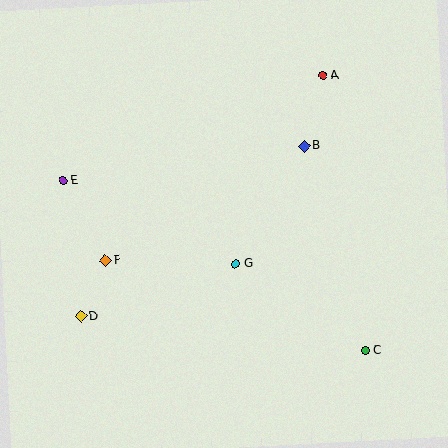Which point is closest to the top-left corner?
Point E is closest to the top-left corner.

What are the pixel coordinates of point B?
Point B is at (304, 146).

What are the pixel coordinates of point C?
Point C is at (365, 350).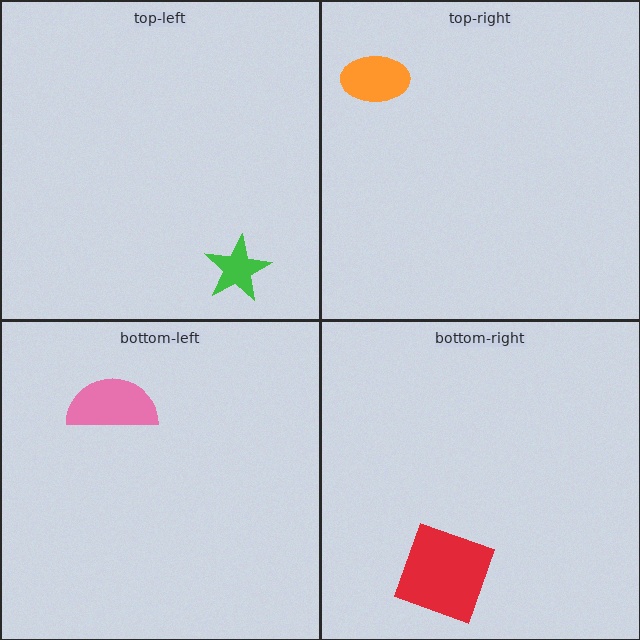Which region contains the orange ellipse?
The top-right region.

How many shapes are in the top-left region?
1.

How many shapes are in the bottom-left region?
1.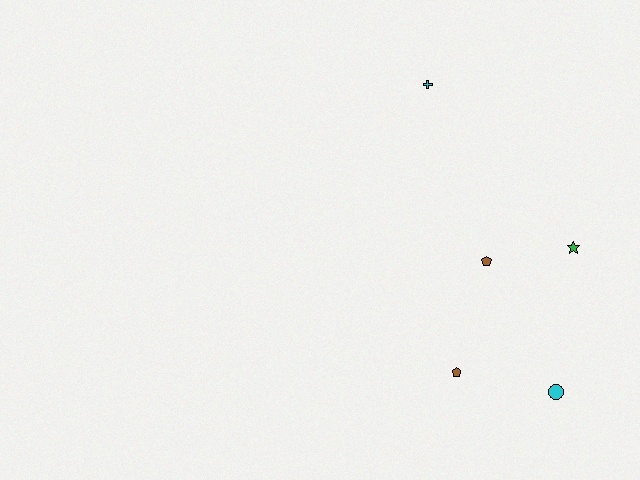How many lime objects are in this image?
There are no lime objects.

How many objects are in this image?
There are 5 objects.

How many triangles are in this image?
There are no triangles.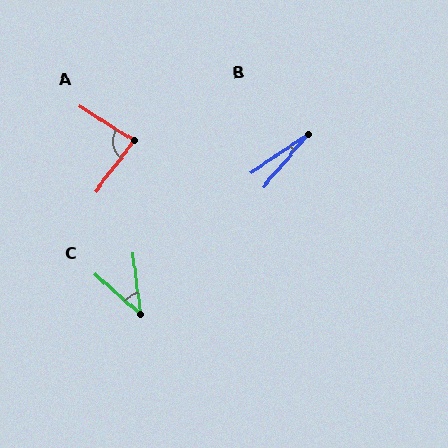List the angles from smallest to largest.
B (16°), C (41°), A (85°).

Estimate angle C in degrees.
Approximately 41 degrees.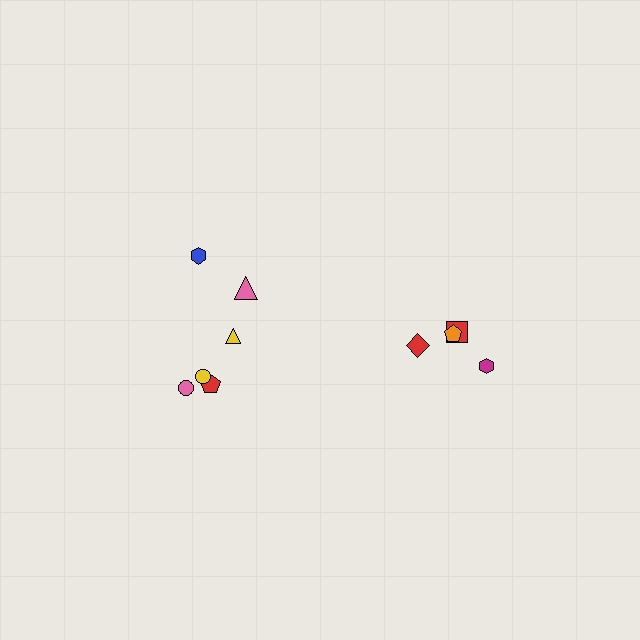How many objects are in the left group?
There are 6 objects.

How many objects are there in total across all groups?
There are 10 objects.